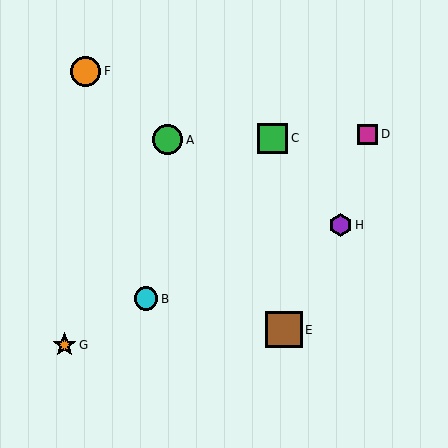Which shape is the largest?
The brown square (labeled E) is the largest.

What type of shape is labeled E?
Shape E is a brown square.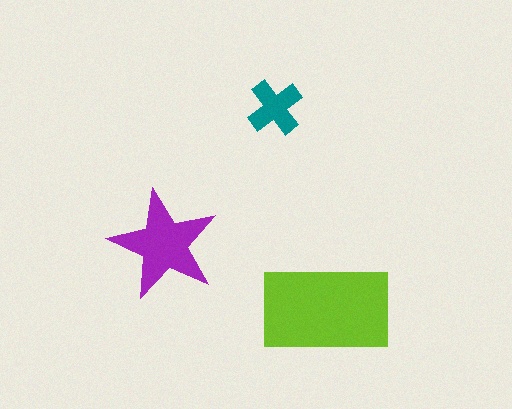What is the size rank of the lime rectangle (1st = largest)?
1st.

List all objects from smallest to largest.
The teal cross, the purple star, the lime rectangle.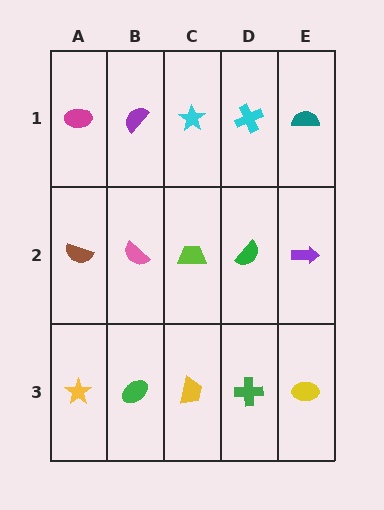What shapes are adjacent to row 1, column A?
A brown semicircle (row 2, column A), a purple semicircle (row 1, column B).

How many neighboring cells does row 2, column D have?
4.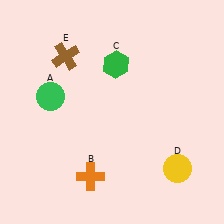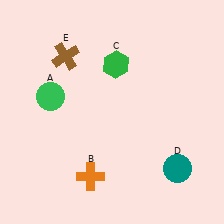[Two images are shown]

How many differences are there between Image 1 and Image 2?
There is 1 difference between the two images.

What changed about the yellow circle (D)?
In Image 1, D is yellow. In Image 2, it changed to teal.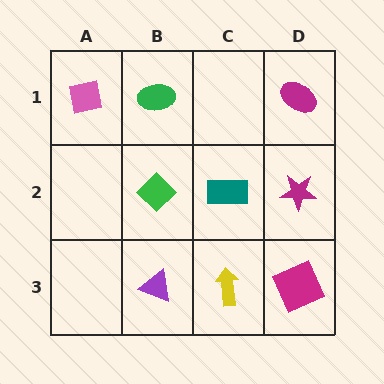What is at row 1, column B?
A green ellipse.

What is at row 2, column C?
A teal rectangle.